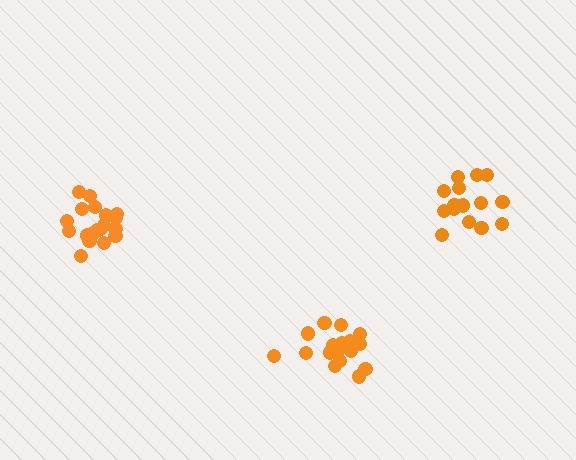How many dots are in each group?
Group 1: 15 dots, Group 2: 21 dots, Group 3: 18 dots (54 total).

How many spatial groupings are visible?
There are 3 spatial groupings.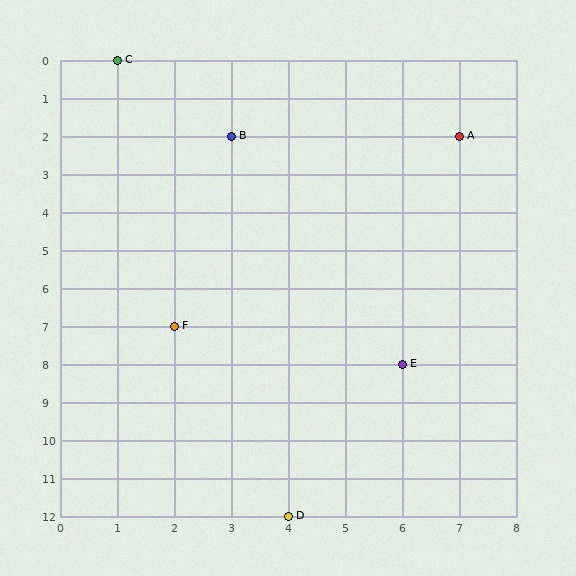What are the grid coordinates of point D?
Point D is at grid coordinates (4, 12).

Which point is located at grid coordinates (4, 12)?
Point D is at (4, 12).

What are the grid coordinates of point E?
Point E is at grid coordinates (6, 8).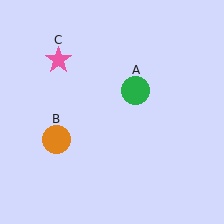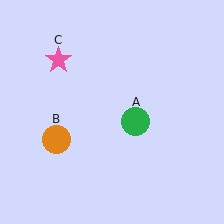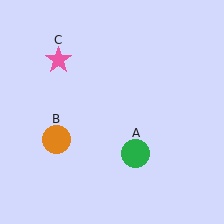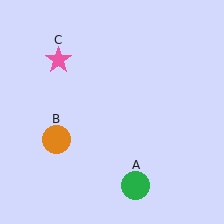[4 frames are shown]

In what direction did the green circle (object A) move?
The green circle (object A) moved down.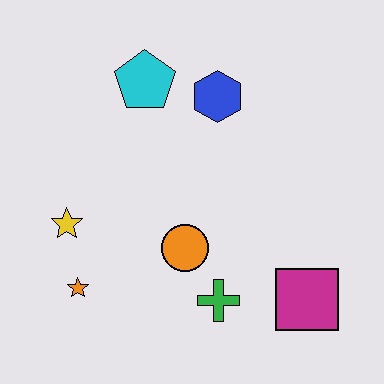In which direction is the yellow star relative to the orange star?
The yellow star is above the orange star.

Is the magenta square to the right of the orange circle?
Yes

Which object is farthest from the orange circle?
The cyan pentagon is farthest from the orange circle.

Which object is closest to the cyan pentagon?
The blue hexagon is closest to the cyan pentagon.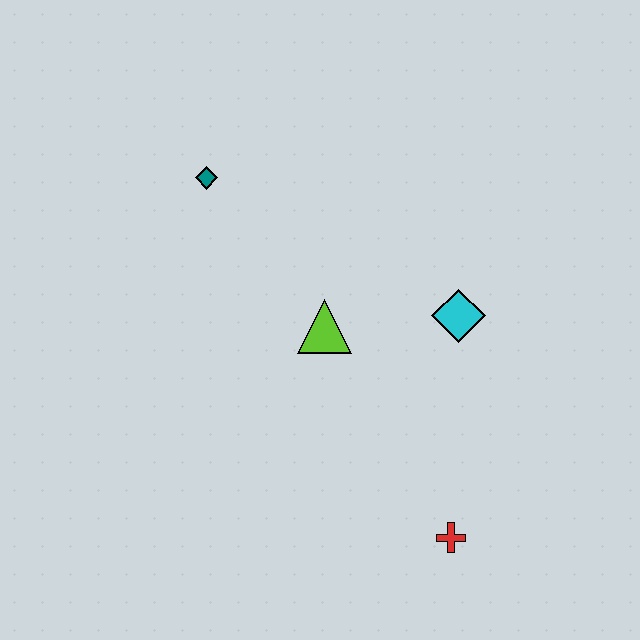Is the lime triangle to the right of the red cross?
No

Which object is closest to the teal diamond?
The lime triangle is closest to the teal diamond.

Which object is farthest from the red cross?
The teal diamond is farthest from the red cross.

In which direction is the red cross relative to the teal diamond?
The red cross is below the teal diamond.